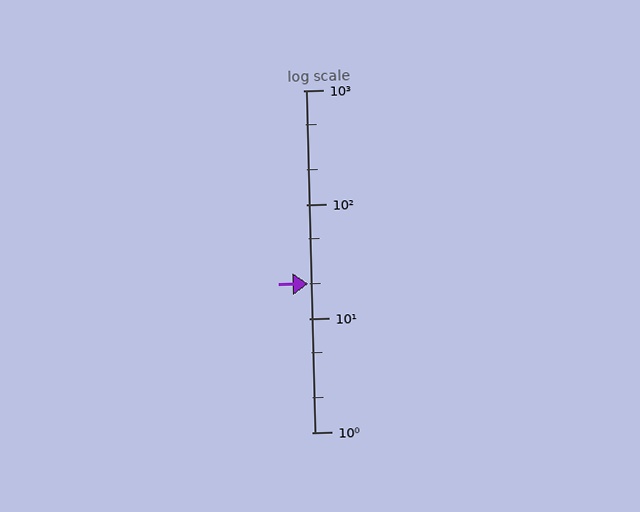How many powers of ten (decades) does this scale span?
The scale spans 3 decades, from 1 to 1000.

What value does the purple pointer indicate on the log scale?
The pointer indicates approximately 20.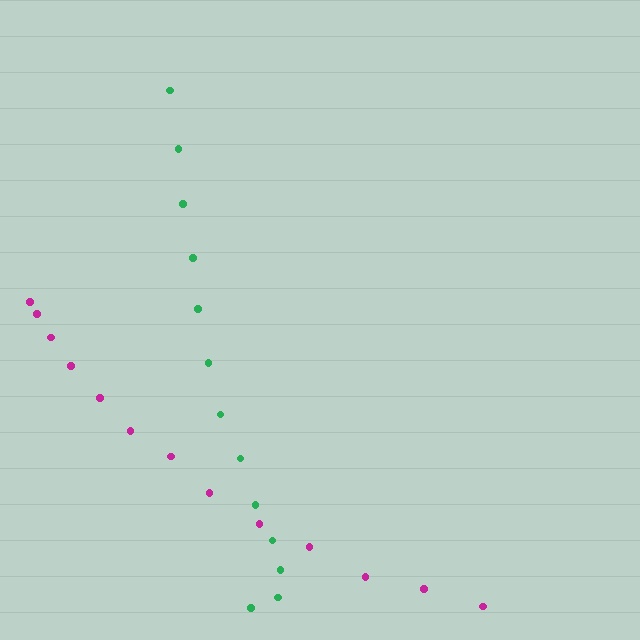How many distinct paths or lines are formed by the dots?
There are 2 distinct paths.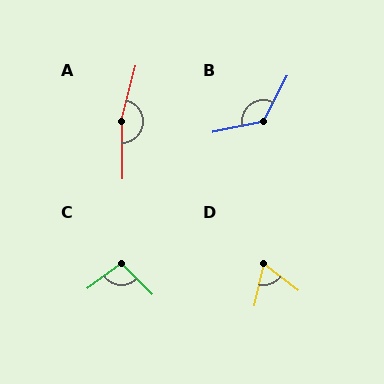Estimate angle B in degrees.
Approximately 129 degrees.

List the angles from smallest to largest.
D (66°), C (98°), B (129°), A (164°).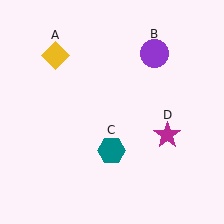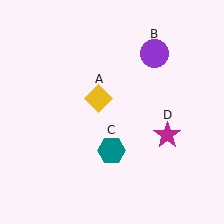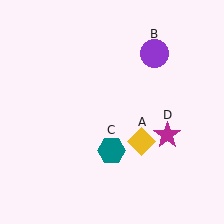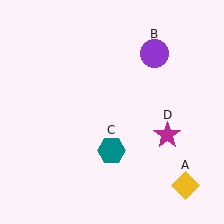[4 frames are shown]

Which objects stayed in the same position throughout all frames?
Purple circle (object B) and teal hexagon (object C) and magenta star (object D) remained stationary.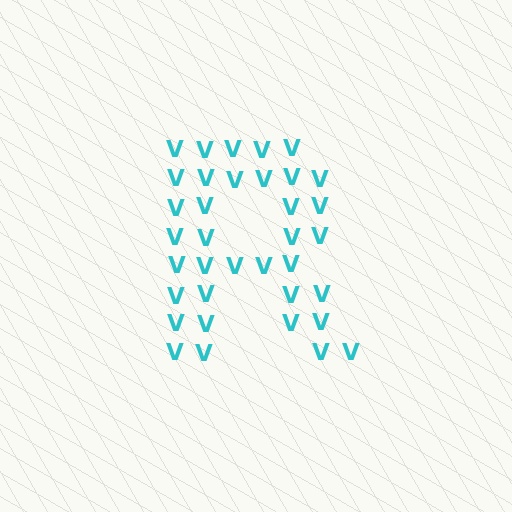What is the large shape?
The large shape is the letter R.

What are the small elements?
The small elements are letter V's.